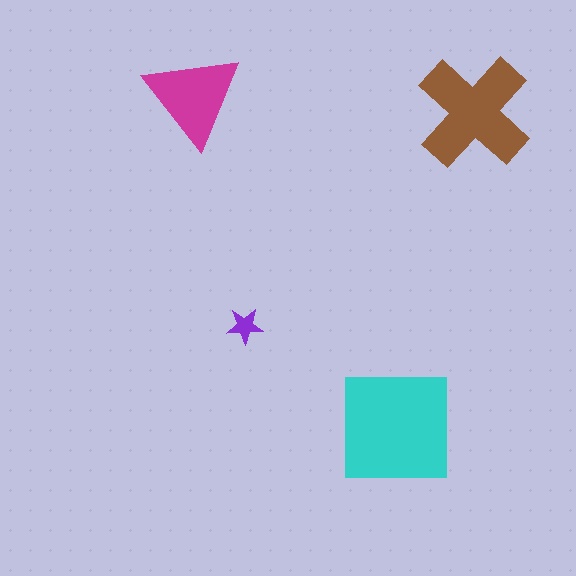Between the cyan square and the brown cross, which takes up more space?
The cyan square.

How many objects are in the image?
There are 4 objects in the image.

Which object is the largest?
The cyan square.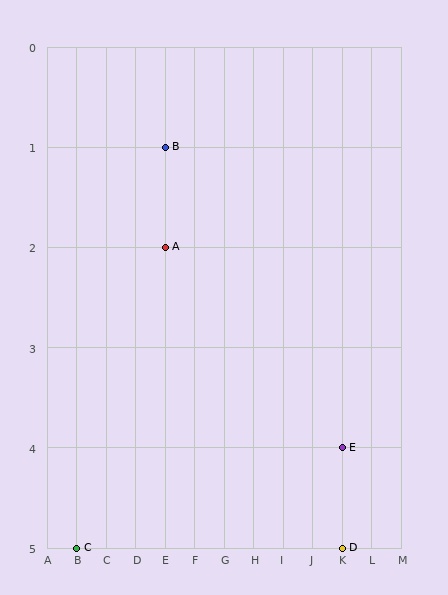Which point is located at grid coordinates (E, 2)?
Point A is at (E, 2).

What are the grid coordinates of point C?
Point C is at grid coordinates (B, 5).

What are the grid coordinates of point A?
Point A is at grid coordinates (E, 2).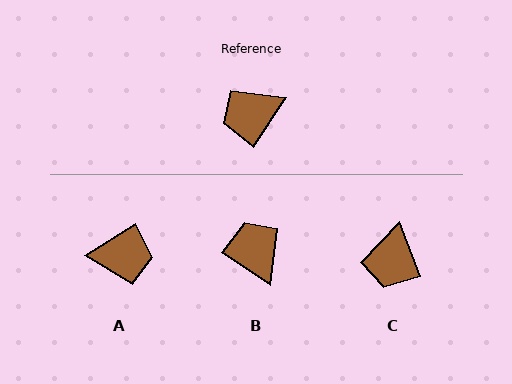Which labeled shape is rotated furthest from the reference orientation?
A, about 156 degrees away.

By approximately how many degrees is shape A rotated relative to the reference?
Approximately 156 degrees counter-clockwise.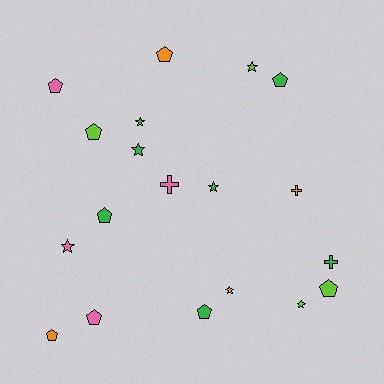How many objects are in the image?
There are 19 objects.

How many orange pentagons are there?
There are 2 orange pentagons.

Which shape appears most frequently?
Pentagon, with 9 objects.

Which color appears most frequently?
Green, with 7 objects.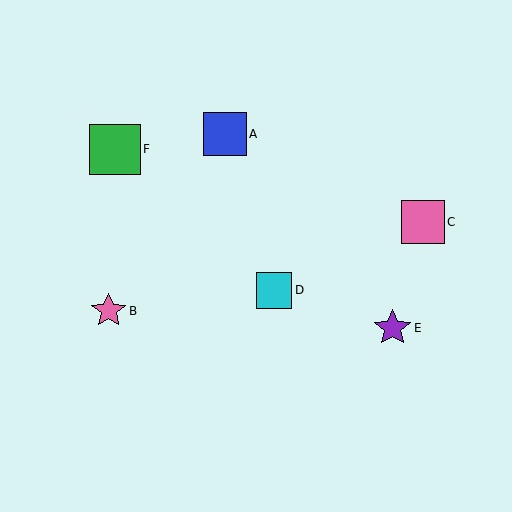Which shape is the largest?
The green square (labeled F) is the largest.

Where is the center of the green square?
The center of the green square is at (115, 149).